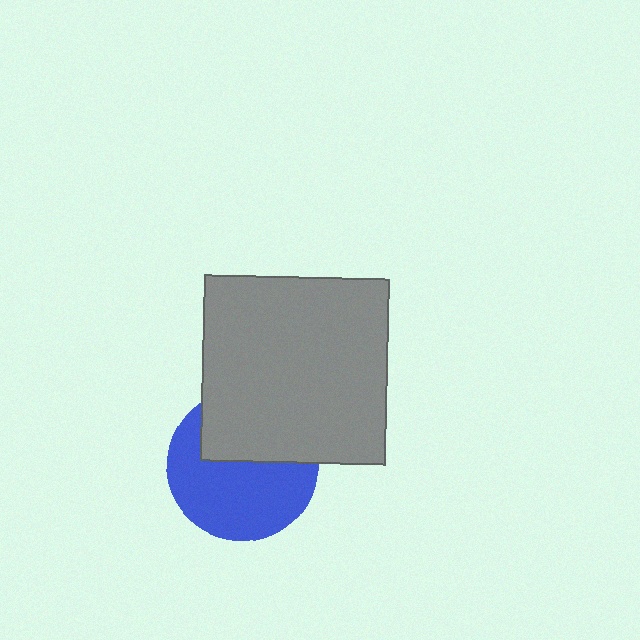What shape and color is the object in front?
The object in front is a gray square.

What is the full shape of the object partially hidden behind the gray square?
The partially hidden object is a blue circle.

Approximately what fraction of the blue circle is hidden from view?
Roughly 39% of the blue circle is hidden behind the gray square.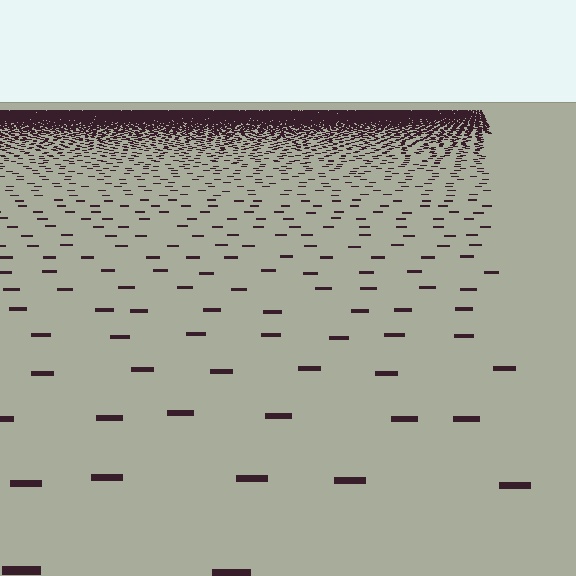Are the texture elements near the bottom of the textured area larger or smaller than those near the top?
Larger. Near the bottom, elements are closer to the viewer and appear at a bigger on-screen size.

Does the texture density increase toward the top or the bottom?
Density increases toward the top.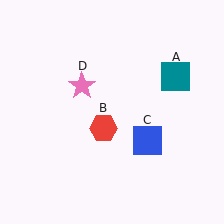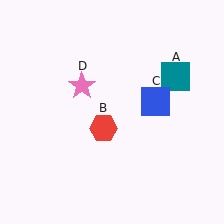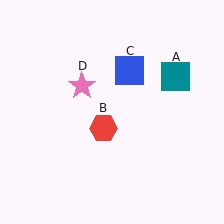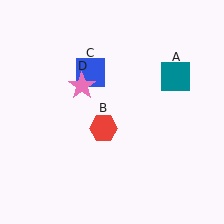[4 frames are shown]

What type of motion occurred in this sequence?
The blue square (object C) rotated counterclockwise around the center of the scene.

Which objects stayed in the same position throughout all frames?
Teal square (object A) and red hexagon (object B) and pink star (object D) remained stationary.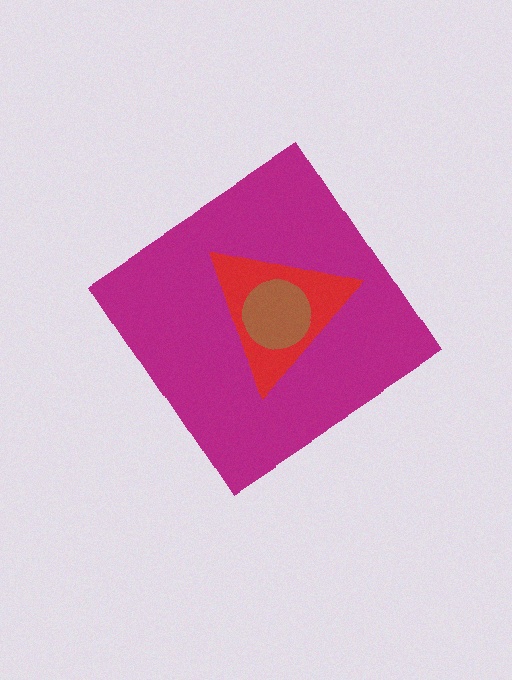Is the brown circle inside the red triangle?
Yes.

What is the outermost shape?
The magenta diamond.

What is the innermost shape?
The brown circle.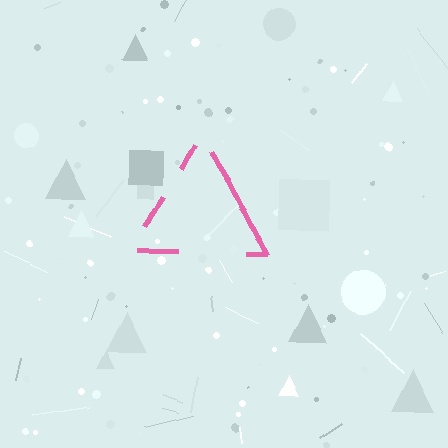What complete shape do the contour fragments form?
The contour fragments form a triangle.